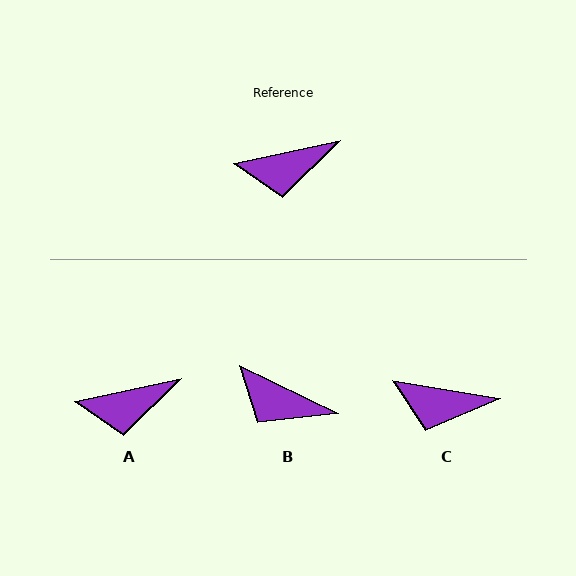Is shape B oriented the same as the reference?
No, it is off by about 38 degrees.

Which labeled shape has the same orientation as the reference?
A.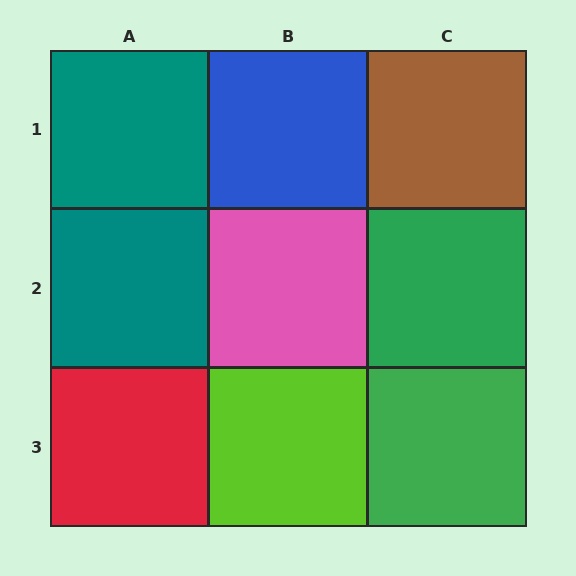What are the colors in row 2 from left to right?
Teal, pink, green.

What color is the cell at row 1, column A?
Teal.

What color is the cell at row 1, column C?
Brown.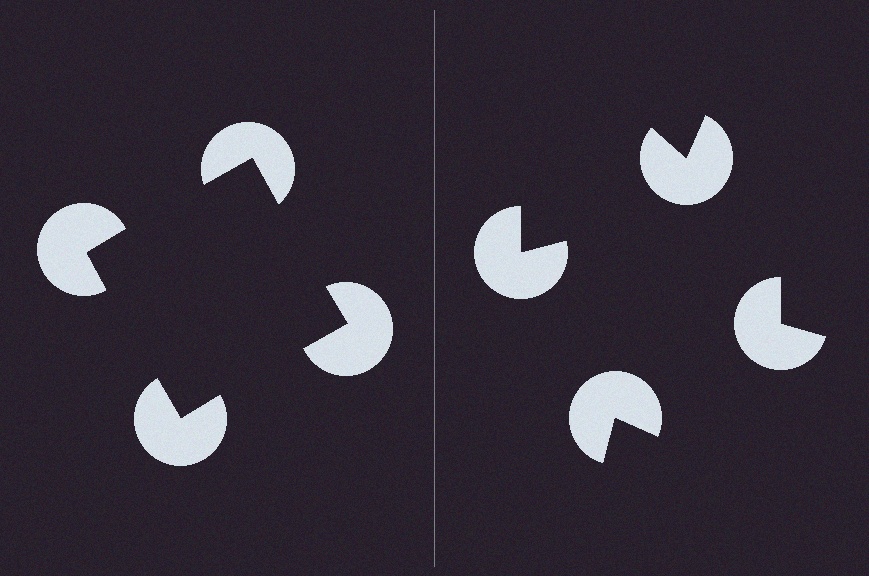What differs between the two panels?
The pac-man discs are positioned identically on both sides; only the wedge orientations differ. On the left they align to a square; on the right they are misaligned.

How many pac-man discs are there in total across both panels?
8 — 4 on each side.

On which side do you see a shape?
An illusory square appears on the left side. On the right side the wedge cuts are rotated, so no coherent shape forms.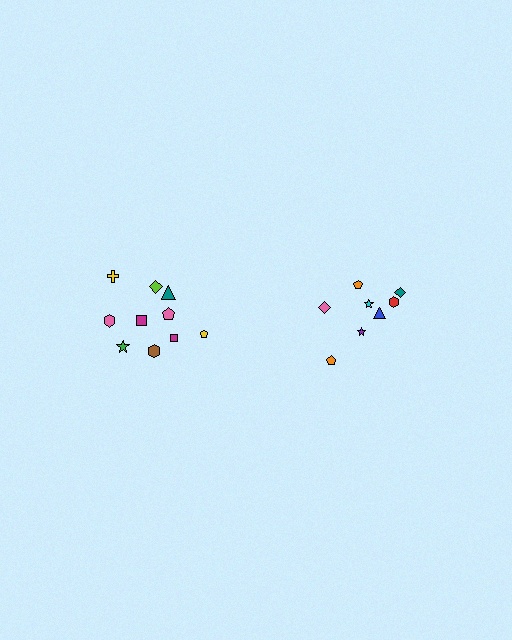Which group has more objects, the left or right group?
The left group.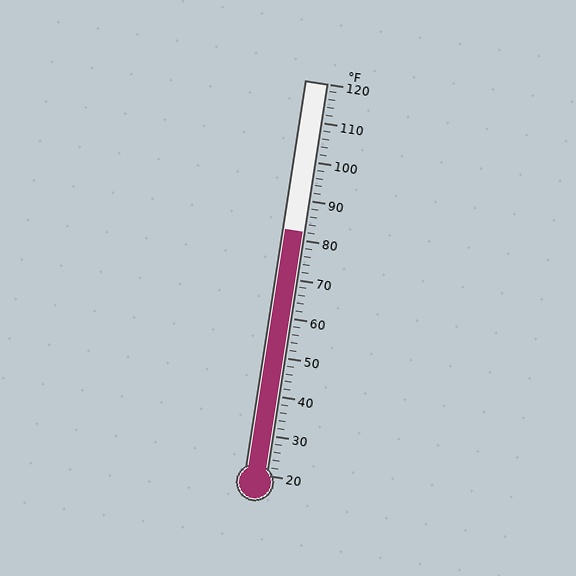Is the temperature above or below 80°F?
The temperature is above 80°F.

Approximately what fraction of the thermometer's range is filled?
The thermometer is filled to approximately 60% of its range.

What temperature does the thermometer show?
The thermometer shows approximately 82°F.